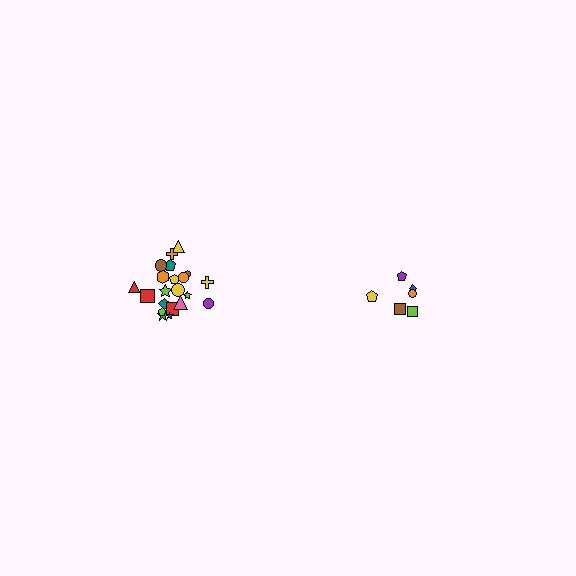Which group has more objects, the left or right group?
The left group.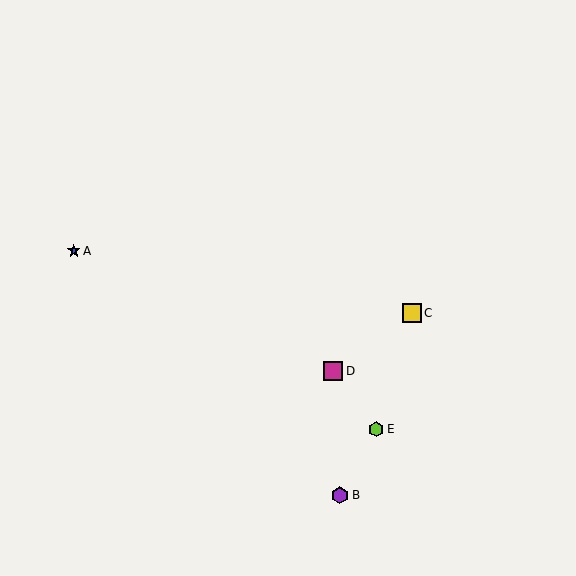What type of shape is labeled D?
Shape D is a magenta square.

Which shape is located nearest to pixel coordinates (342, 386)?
The magenta square (labeled D) at (333, 371) is nearest to that location.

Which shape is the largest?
The magenta square (labeled D) is the largest.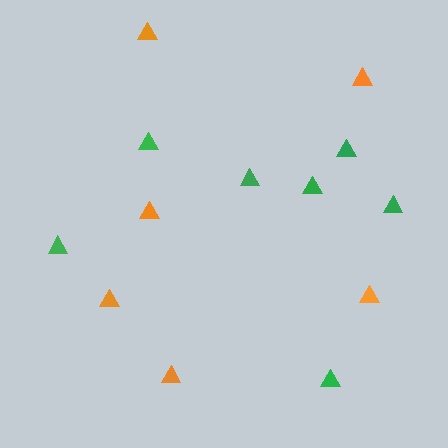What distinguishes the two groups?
There are 2 groups: one group of orange triangles (6) and one group of green triangles (7).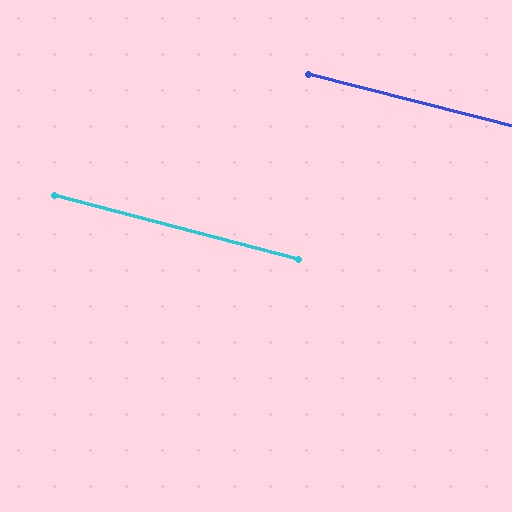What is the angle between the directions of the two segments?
Approximately 0 degrees.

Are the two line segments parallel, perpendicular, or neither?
Parallel — their directions differ by only 0.3°.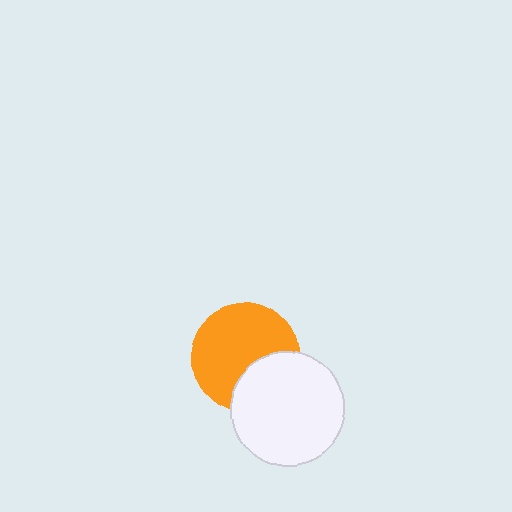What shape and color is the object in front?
The object in front is a white circle.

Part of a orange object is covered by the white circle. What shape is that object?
It is a circle.